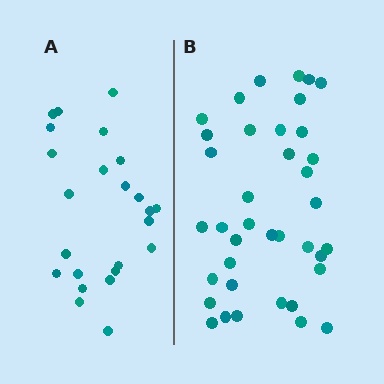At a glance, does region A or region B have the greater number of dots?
Region B (the right region) has more dots.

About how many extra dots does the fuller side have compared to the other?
Region B has approximately 15 more dots than region A.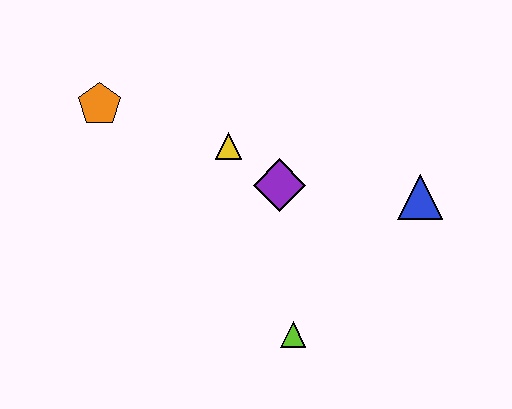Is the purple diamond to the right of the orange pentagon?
Yes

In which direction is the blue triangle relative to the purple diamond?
The blue triangle is to the right of the purple diamond.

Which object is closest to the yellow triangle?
The purple diamond is closest to the yellow triangle.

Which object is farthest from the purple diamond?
The orange pentagon is farthest from the purple diamond.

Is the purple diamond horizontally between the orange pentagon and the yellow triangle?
No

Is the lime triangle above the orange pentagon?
No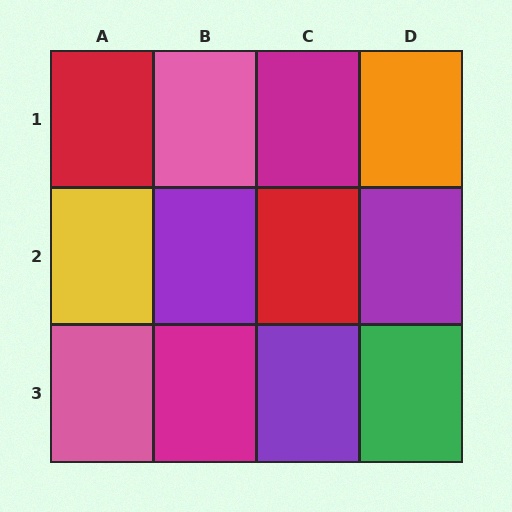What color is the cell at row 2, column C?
Red.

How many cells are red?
2 cells are red.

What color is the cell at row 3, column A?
Pink.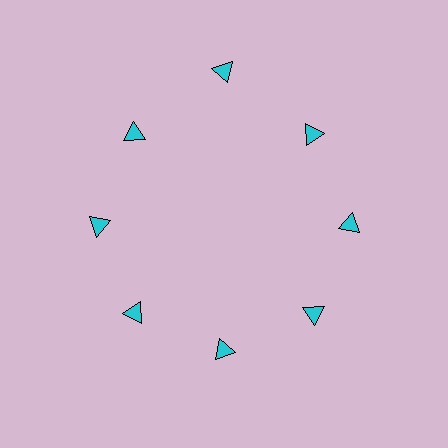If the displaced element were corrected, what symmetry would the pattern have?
It would have 8-fold rotational symmetry — the pattern would map onto itself every 45 degrees.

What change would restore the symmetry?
The symmetry would be restored by moving it inward, back onto the ring so that all 8 triangles sit at equal angles and equal distance from the center.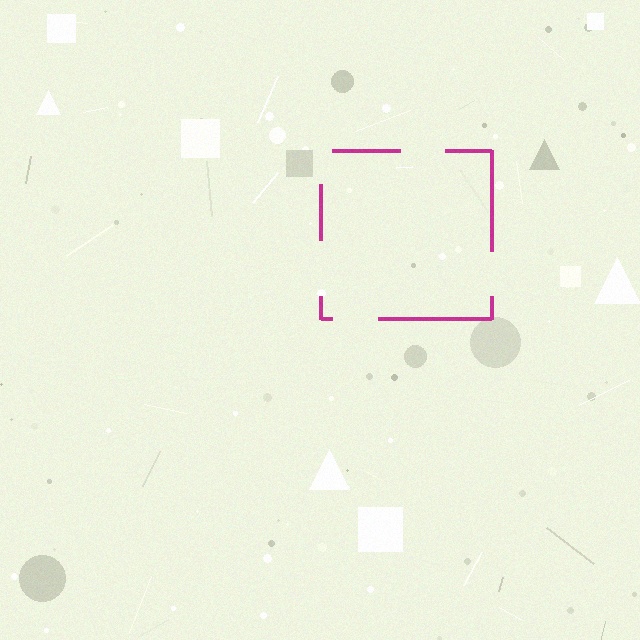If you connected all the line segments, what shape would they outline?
They would outline a square.